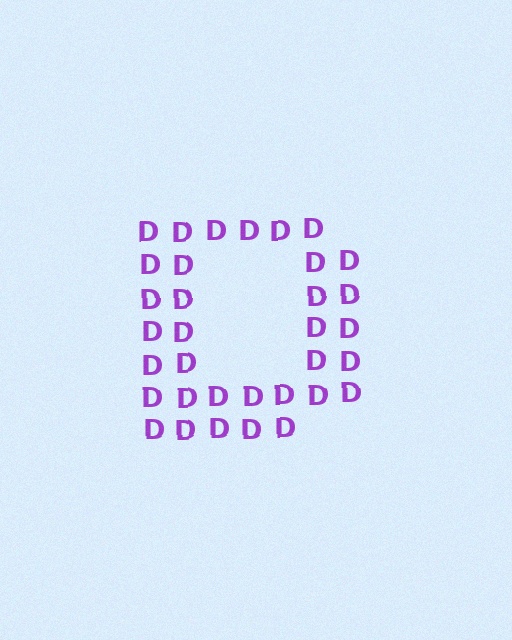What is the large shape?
The large shape is the letter D.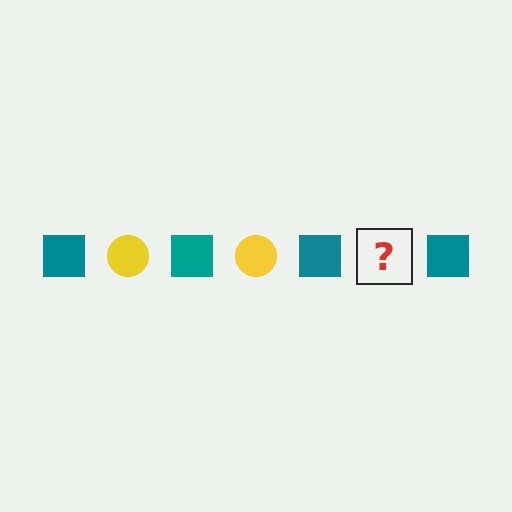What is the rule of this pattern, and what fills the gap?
The rule is that the pattern alternates between teal square and yellow circle. The gap should be filled with a yellow circle.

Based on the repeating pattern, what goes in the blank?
The blank should be a yellow circle.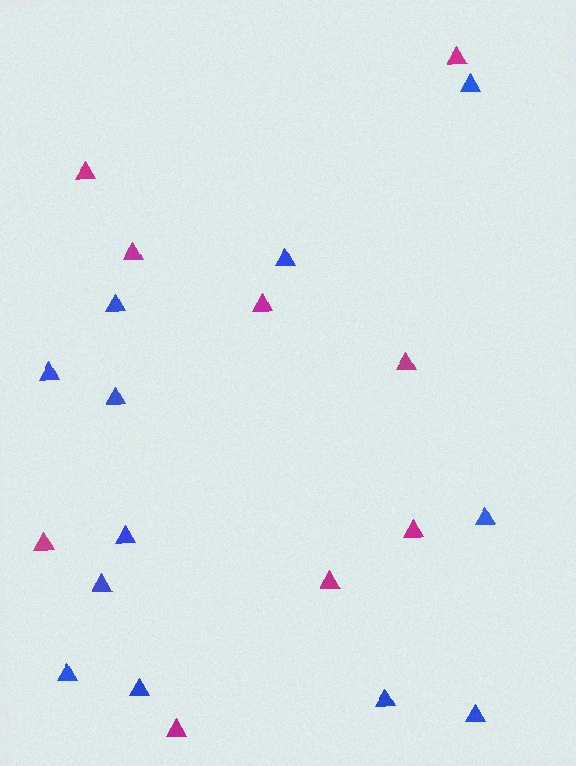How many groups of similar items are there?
There are 2 groups: one group of magenta triangles (9) and one group of blue triangles (12).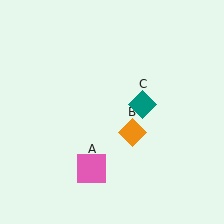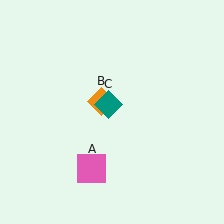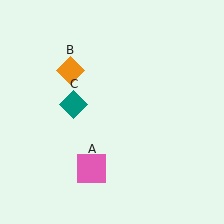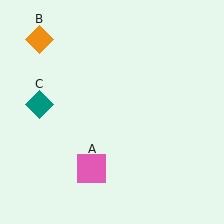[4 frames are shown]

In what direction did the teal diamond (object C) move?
The teal diamond (object C) moved left.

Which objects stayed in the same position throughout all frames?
Pink square (object A) remained stationary.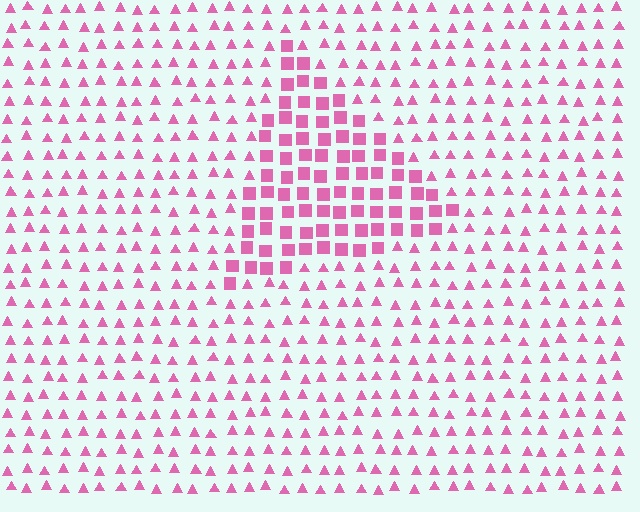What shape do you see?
I see a triangle.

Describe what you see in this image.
The image is filled with small pink elements arranged in a uniform grid. A triangle-shaped region contains squares, while the surrounding area contains triangles. The boundary is defined purely by the change in element shape.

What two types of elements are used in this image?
The image uses squares inside the triangle region and triangles outside it.